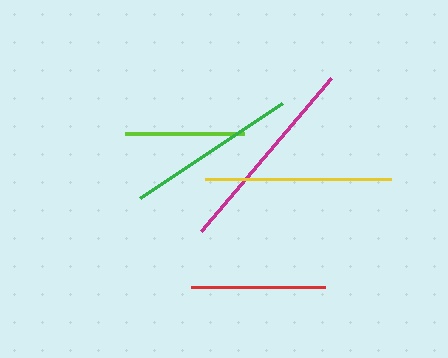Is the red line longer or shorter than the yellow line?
The yellow line is longer than the red line.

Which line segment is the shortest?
The lime line is the shortest at approximately 119 pixels.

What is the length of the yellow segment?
The yellow segment is approximately 186 pixels long.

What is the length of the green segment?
The green segment is approximately 170 pixels long.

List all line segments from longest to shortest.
From longest to shortest: magenta, yellow, green, red, lime.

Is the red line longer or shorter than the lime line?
The red line is longer than the lime line.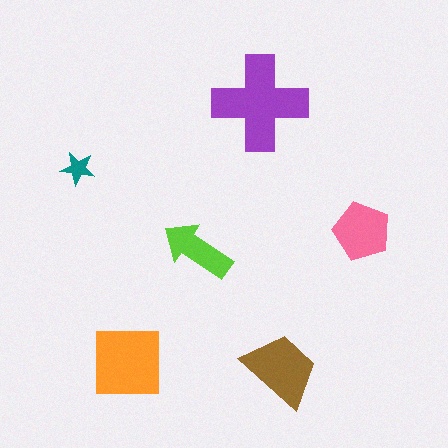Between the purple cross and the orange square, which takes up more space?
The purple cross.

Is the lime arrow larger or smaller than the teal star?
Larger.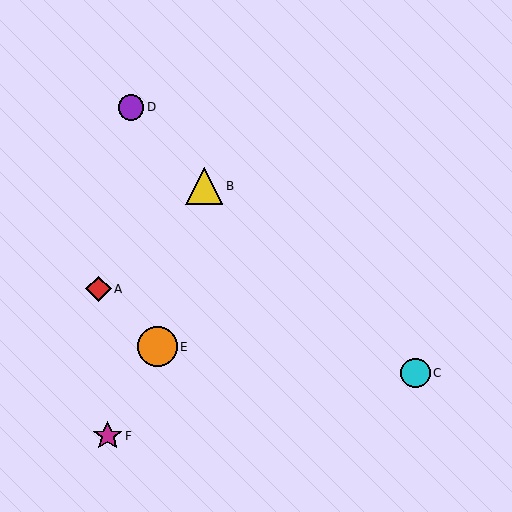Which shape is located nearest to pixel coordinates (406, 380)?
The cyan circle (labeled C) at (415, 373) is nearest to that location.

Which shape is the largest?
The orange circle (labeled E) is the largest.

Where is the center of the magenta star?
The center of the magenta star is at (108, 436).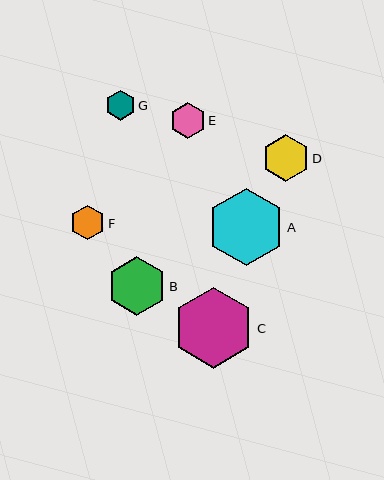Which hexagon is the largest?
Hexagon C is the largest with a size of approximately 81 pixels.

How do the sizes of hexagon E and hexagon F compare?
Hexagon E and hexagon F are approximately the same size.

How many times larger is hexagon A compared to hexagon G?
Hexagon A is approximately 2.5 times the size of hexagon G.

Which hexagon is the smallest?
Hexagon G is the smallest with a size of approximately 30 pixels.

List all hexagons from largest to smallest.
From largest to smallest: C, A, B, D, E, F, G.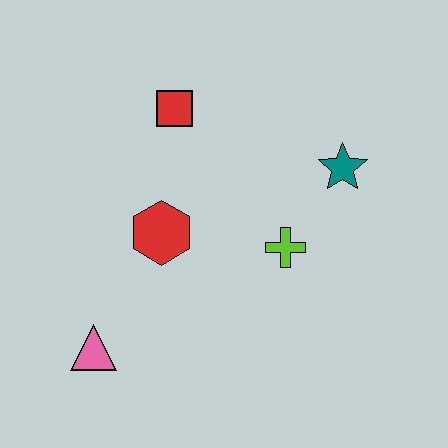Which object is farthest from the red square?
The pink triangle is farthest from the red square.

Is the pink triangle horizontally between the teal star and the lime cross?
No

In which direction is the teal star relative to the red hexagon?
The teal star is to the right of the red hexagon.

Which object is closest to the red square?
The red hexagon is closest to the red square.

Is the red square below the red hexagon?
No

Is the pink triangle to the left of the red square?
Yes